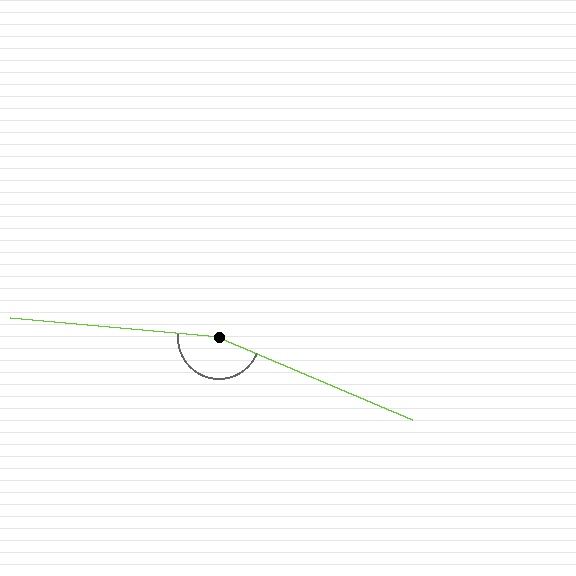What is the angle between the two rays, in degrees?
Approximately 162 degrees.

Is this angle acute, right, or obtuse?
It is obtuse.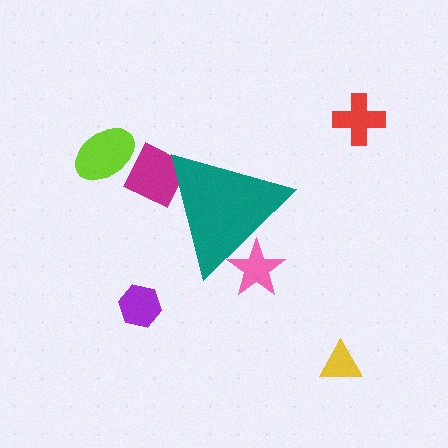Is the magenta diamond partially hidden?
Yes, the magenta diamond is partially hidden behind the teal triangle.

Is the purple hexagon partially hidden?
No, the purple hexagon is fully visible.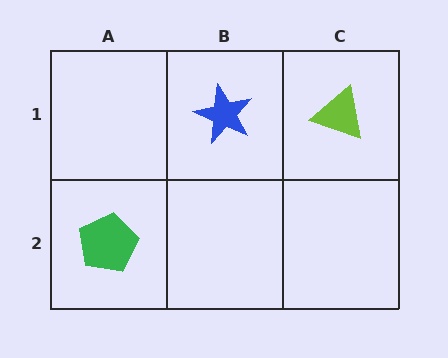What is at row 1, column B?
A blue star.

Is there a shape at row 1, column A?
No, that cell is empty.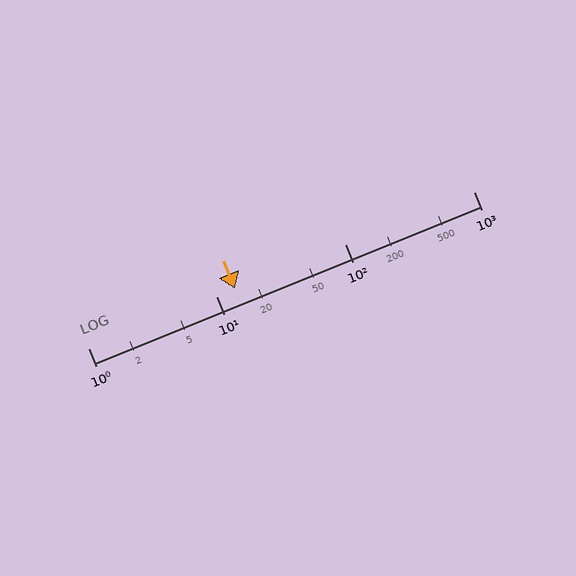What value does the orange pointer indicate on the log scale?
The pointer indicates approximately 14.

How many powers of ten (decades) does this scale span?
The scale spans 3 decades, from 1 to 1000.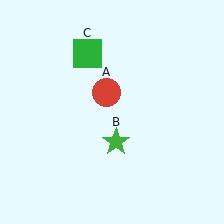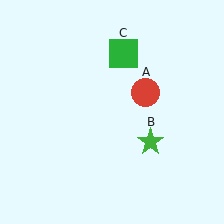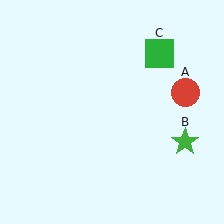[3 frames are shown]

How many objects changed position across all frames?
3 objects changed position: red circle (object A), green star (object B), green square (object C).